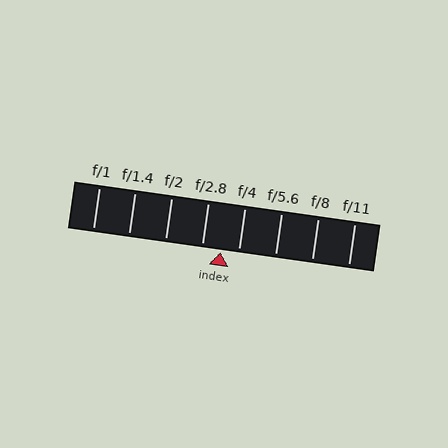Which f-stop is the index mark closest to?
The index mark is closest to f/4.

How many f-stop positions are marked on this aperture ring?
There are 8 f-stop positions marked.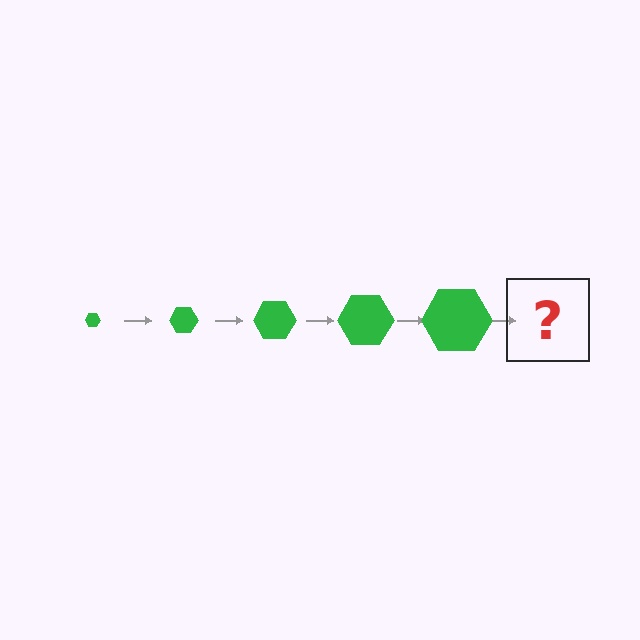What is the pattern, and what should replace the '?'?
The pattern is that the hexagon gets progressively larger each step. The '?' should be a green hexagon, larger than the previous one.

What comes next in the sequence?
The next element should be a green hexagon, larger than the previous one.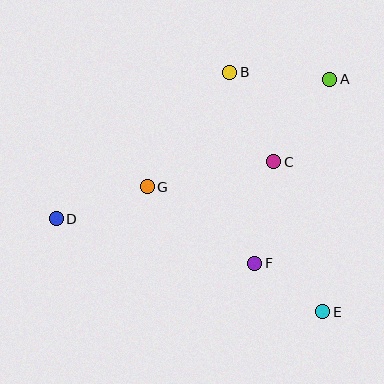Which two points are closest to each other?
Points E and F are closest to each other.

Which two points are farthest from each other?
Points A and D are farthest from each other.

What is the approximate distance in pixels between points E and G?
The distance between E and G is approximately 216 pixels.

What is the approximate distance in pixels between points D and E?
The distance between D and E is approximately 282 pixels.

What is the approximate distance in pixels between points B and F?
The distance between B and F is approximately 193 pixels.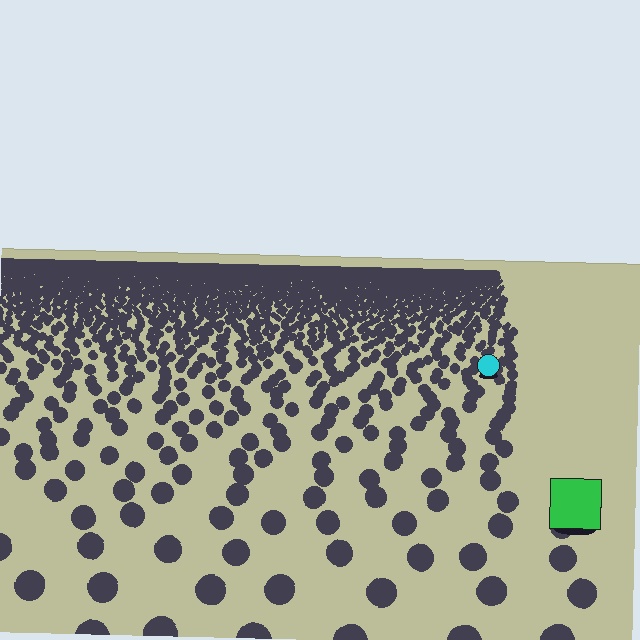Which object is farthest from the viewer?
The cyan circle is farthest from the viewer. It appears smaller and the ground texture around it is denser.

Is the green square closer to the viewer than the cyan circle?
Yes. The green square is closer — you can tell from the texture gradient: the ground texture is coarser near it.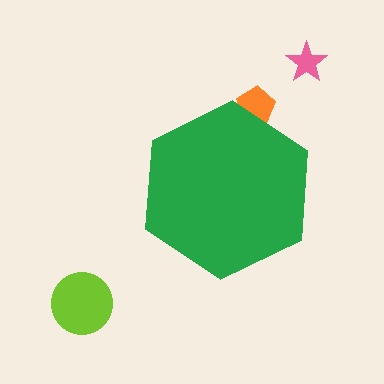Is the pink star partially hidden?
No, the pink star is fully visible.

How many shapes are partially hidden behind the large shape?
1 shape is partially hidden.